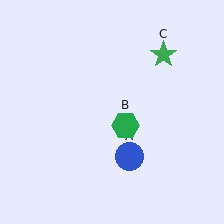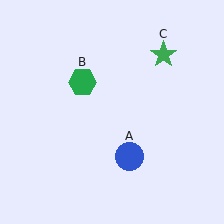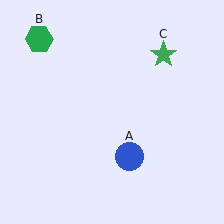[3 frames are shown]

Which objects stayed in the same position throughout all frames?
Blue circle (object A) and green star (object C) remained stationary.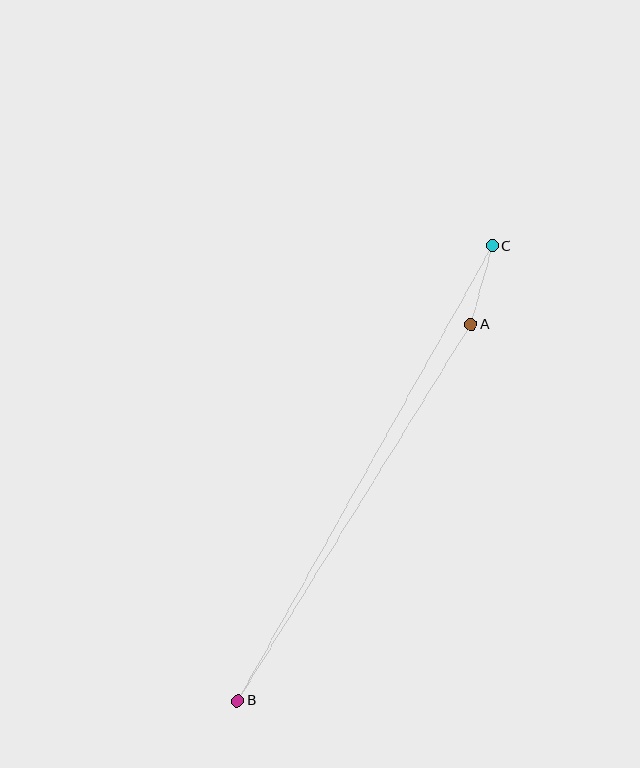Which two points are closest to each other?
Points A and C are closest to each other.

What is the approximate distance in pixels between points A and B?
The distance between A and B is approximately 443 pixels.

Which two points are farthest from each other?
Points B and C are farthest from each other.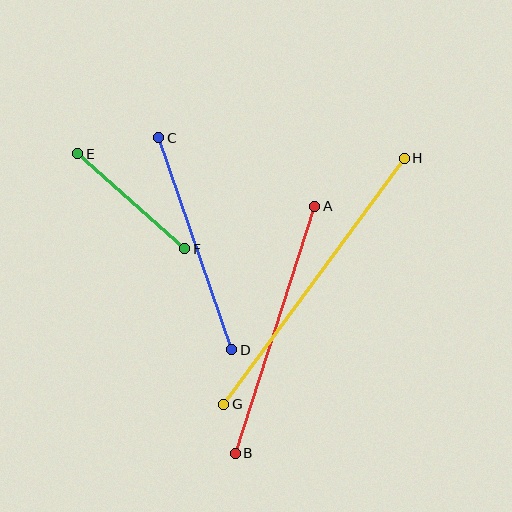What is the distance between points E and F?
The distance is approximately 143 pixels.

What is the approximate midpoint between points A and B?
The midpoint is at approximately (275, 330) pixels.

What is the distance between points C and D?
The distance is approximately 224 pixels.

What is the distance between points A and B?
The distance is approximately 259 pixels.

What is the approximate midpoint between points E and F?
The midpoint is at approximately (131, 201) pixels.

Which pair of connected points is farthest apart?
Points G and H are farthest apart.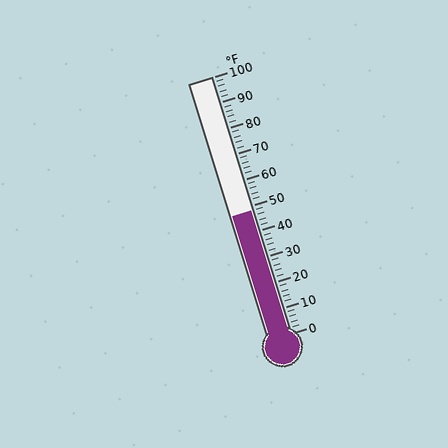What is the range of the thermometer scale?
The thermometer scale ranges from 0°F to 100°F.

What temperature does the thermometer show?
The thermometer shows approximately 48°F.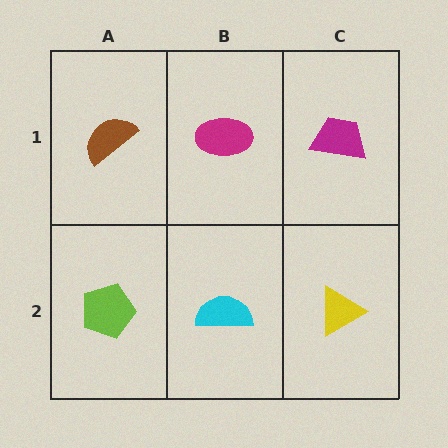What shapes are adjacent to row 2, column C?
A magenta trapezoid (row 1, column C), a cyan semicircle (row 2, column B).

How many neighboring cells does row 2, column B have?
3.